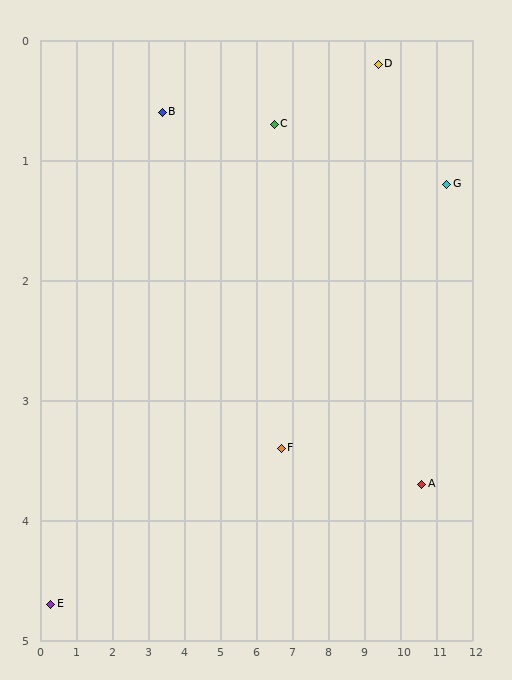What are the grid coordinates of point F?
Point F is at approximately (6.7, 3.4).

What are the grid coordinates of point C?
Point C is at approximately (6.5, 0.7).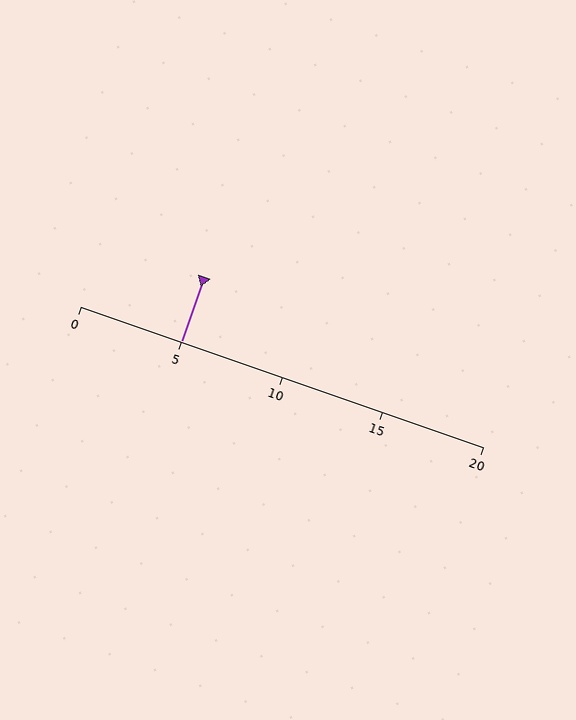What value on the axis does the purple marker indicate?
The marker indicates approximately 5.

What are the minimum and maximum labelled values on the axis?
The axis runs from 0 to 20.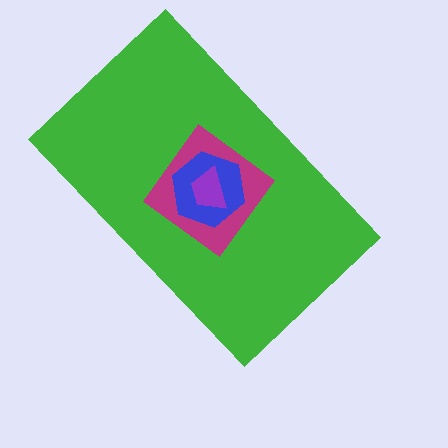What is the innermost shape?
The purple trapezoid.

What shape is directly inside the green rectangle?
The magenta diamond.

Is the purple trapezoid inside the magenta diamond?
Yes.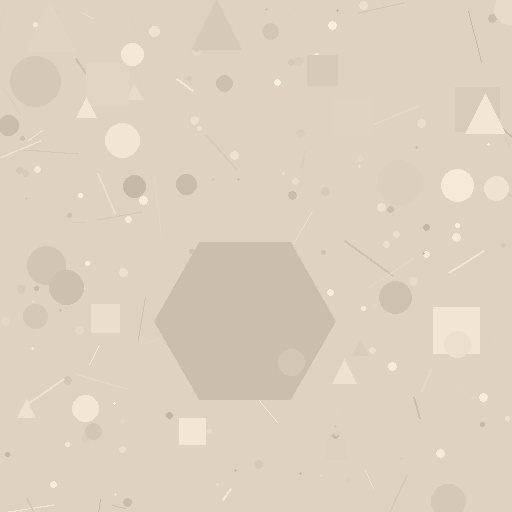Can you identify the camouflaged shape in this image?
The camouflaged shape is a hexagon.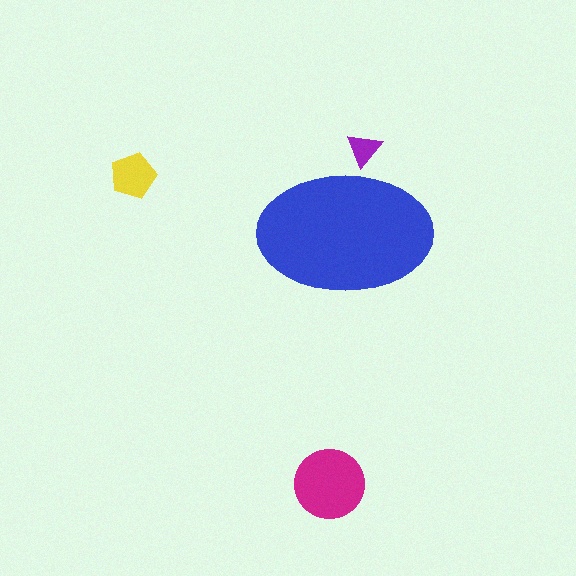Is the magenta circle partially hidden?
No, the magenta circle is fully visible.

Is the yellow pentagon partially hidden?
No, the yellow pentagon is fully visible.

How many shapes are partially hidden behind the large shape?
1 shape is partially hidden.